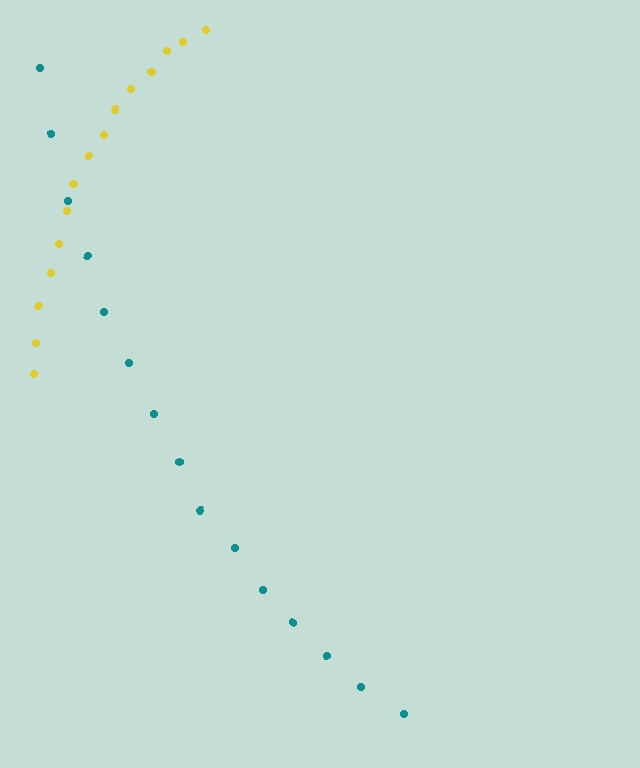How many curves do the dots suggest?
There are 2 distinct paths.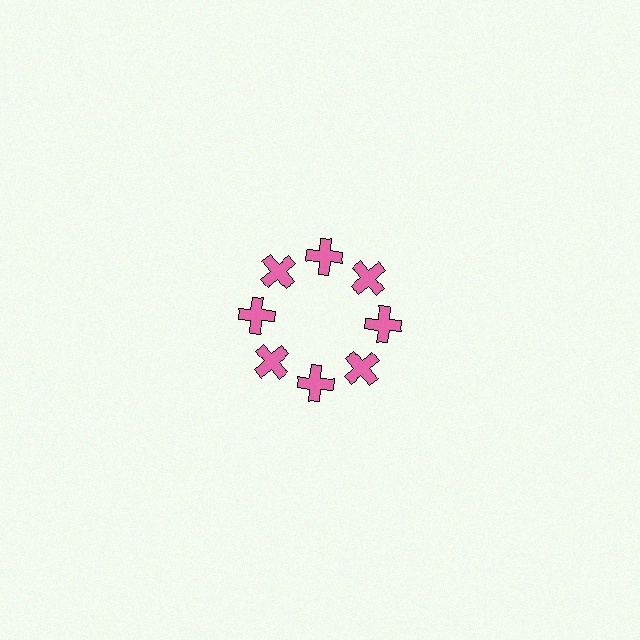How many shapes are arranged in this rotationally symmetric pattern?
There are 8 shapes, arranged in 8 groups of 1.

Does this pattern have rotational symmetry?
Yes, this pattern has 8-fold rotational symmetry. It looks the same after rotating 45 degrees around the center.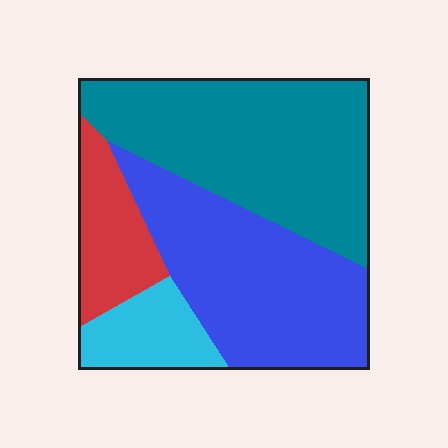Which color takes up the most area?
Teal, at roughly 40%.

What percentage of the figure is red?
Red covers roughly 15% of the figure.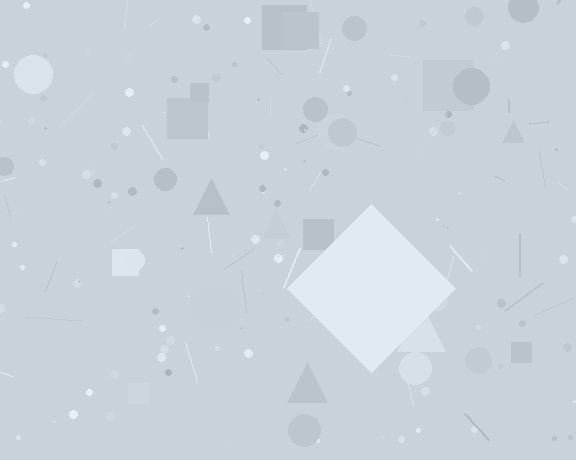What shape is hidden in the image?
A diamond is hidden in the image.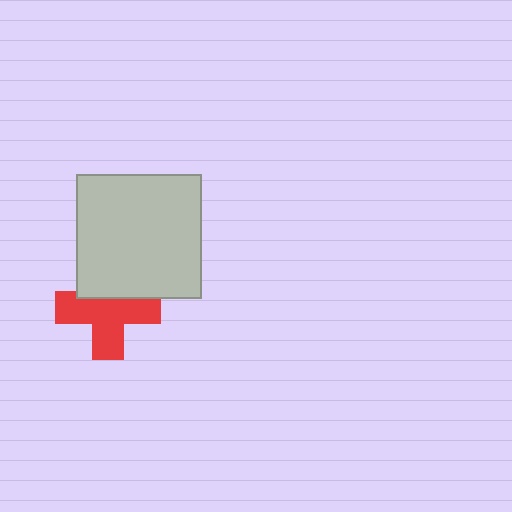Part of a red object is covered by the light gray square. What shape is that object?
It is a cross.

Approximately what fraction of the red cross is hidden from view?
Roughly 32% of the red cross is hidden behind the light gray square.